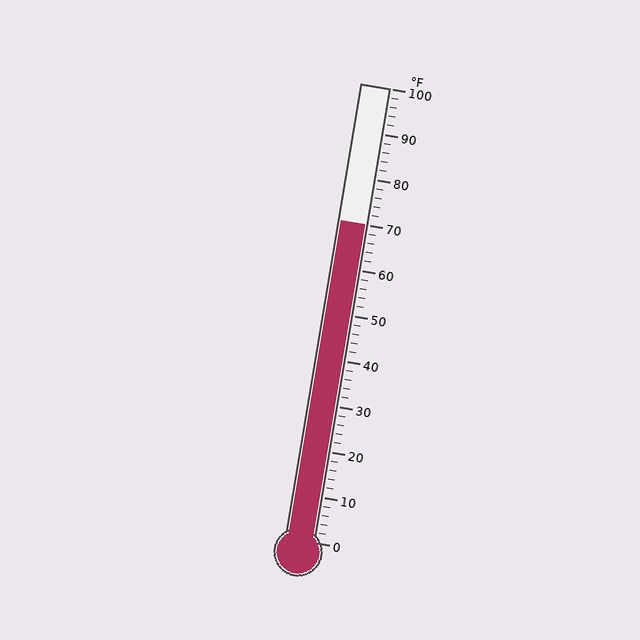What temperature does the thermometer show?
The thermometer shows approximately 70°F.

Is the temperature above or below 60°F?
The temperature is above 60°F.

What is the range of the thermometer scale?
The thermometer scale ranges from 0°F to 100°F.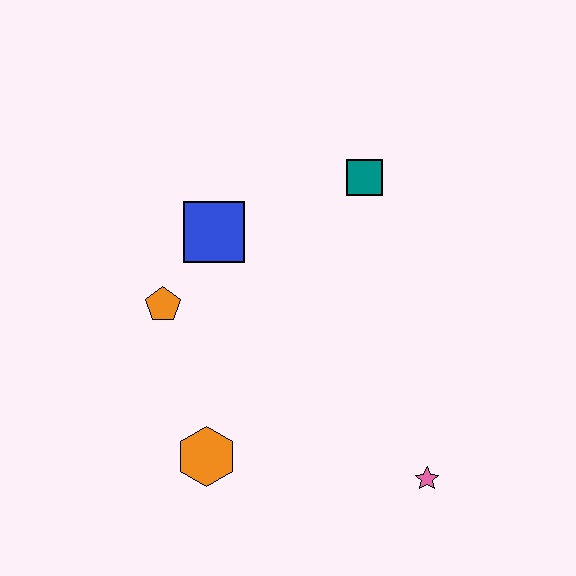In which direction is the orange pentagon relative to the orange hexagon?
The orange pentagon is above the orange hexagon.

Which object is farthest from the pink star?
The blue square is farthest from the pink star.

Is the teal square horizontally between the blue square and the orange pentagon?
No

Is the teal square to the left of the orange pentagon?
No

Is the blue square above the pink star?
Yes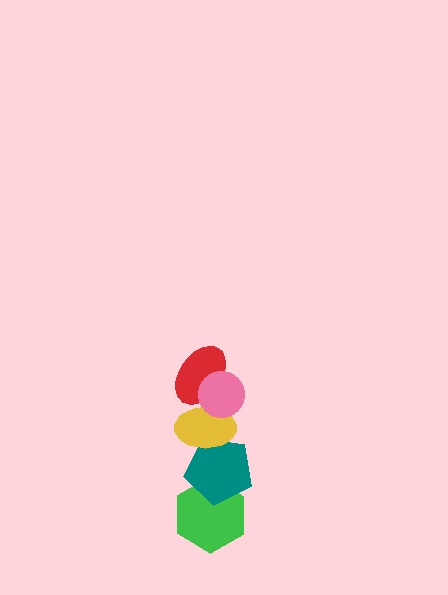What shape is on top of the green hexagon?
The teal pentagon is on top of the green hexagon.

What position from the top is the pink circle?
The pink circle is 1st from the top.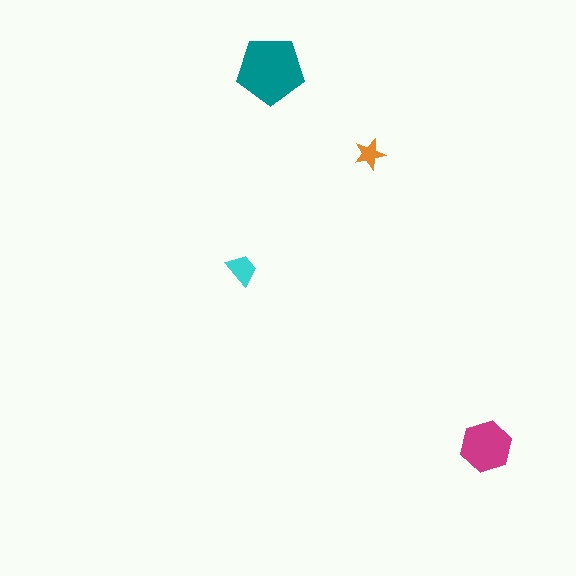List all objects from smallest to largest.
The orange star, the cyan trapezoid, the magenta hexagon, the teal pentagon.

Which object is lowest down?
The magenta hexagon is bottommost.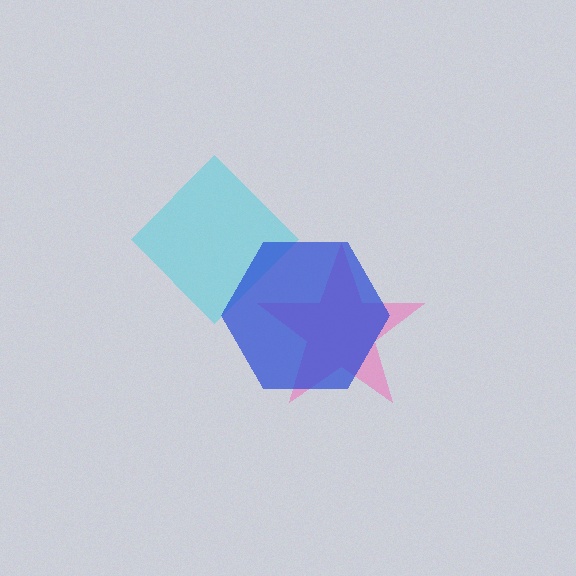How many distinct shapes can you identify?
There are 3 distinct shapes: a cyan diamond, a pink star, a blue hexagon.